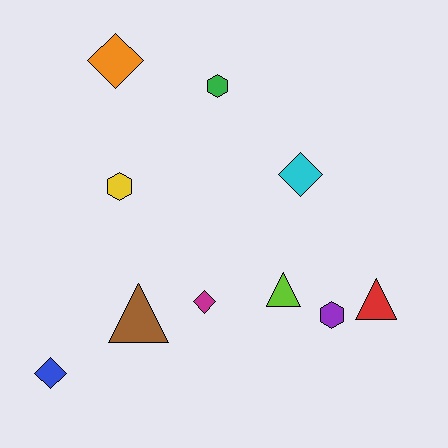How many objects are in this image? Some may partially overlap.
There are 10 objects.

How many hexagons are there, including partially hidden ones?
There are 3 hexagons.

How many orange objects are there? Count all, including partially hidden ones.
There is 1 orange object.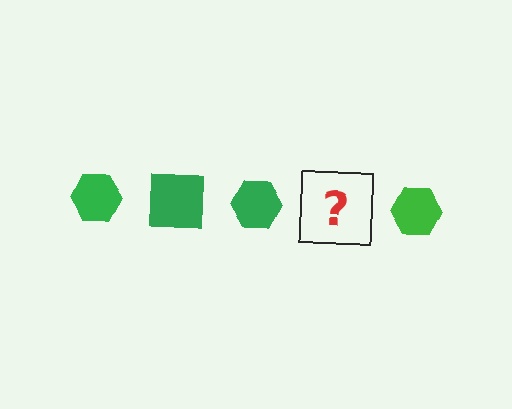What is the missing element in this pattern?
The missing element is a green square.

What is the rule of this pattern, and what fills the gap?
The rule is that the pattern cycles through hexagon, square shapes in green. The gap should be filled with a green square.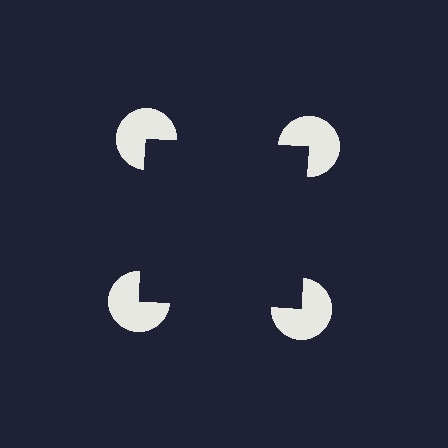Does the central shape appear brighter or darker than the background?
It typically appears slightly darker than the background, even though no actual brightness change is drawn.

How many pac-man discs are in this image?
There are 4 — one at each vertex of the illusory square.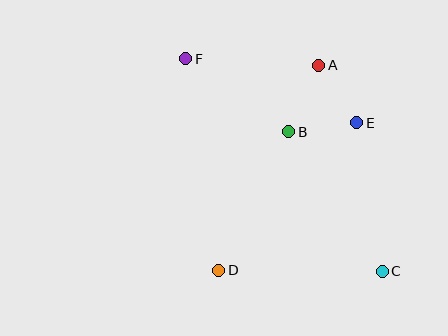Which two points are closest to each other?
Points B and E are closest to each other.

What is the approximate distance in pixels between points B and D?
The distance between B and D is approximately 155 pixels.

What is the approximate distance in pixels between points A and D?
The distance between A and D is approximately 228 pixels.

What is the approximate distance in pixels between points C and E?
The distance between C and E is approximately 151 pixels.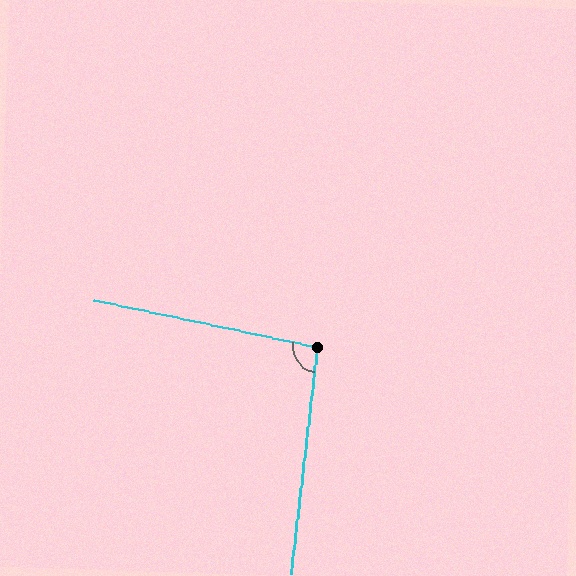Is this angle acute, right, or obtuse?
It is obtuse.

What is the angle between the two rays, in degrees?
Approximately 95 degrees.